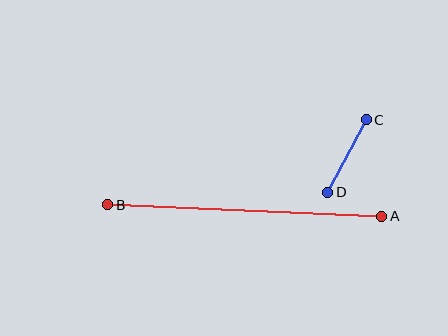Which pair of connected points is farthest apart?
Points A and B are farthest apart.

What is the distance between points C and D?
The distance is approximately 82 pixels.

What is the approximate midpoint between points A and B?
The midpoint is at approximately (245, 211) pixels.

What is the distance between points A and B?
The distance is approximately 275 pixels.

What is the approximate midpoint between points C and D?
The midpoint is at approximately (347, 156) pixels.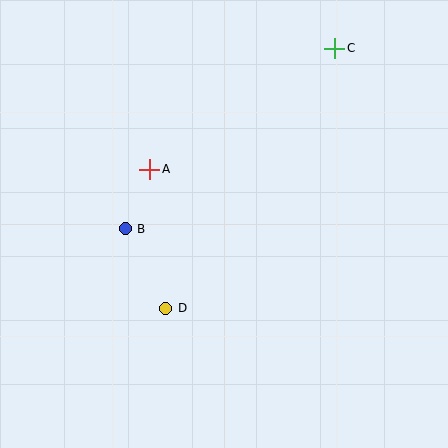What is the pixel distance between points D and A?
The distance between D and A is 140 pixels.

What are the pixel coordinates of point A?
Point A is at (150, 169).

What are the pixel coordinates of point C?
Point C is at (335, 48).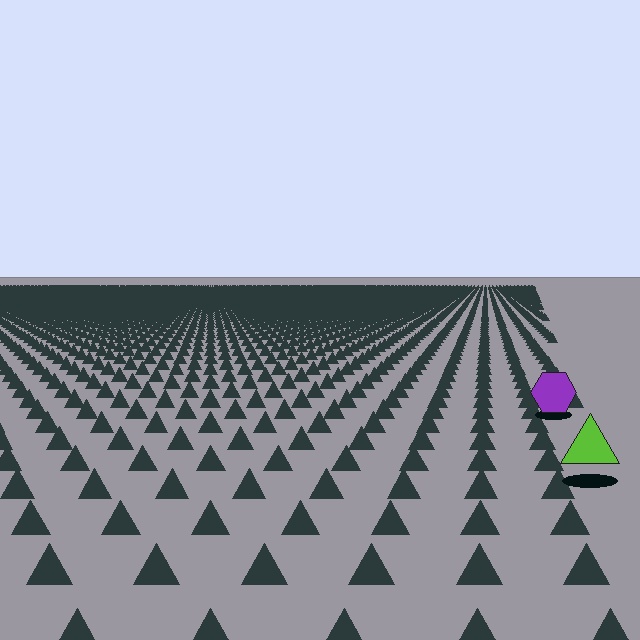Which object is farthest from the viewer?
The purple hexagon is farthest from the viewer. It appears smaller and the ground texture around it is denser.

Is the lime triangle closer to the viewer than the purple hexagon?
Yes. The lime triangle is closer — you can tell from the texture gradient: the ground texture is coarser near it.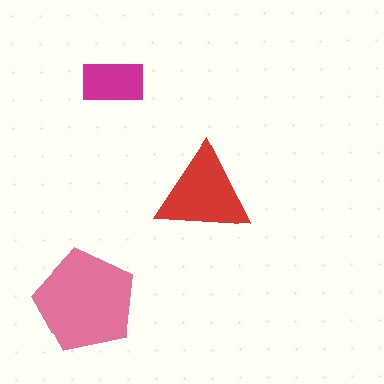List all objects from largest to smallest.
The pink pentagon, the red triangle, the magenta rectangle.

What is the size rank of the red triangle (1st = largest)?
2nd.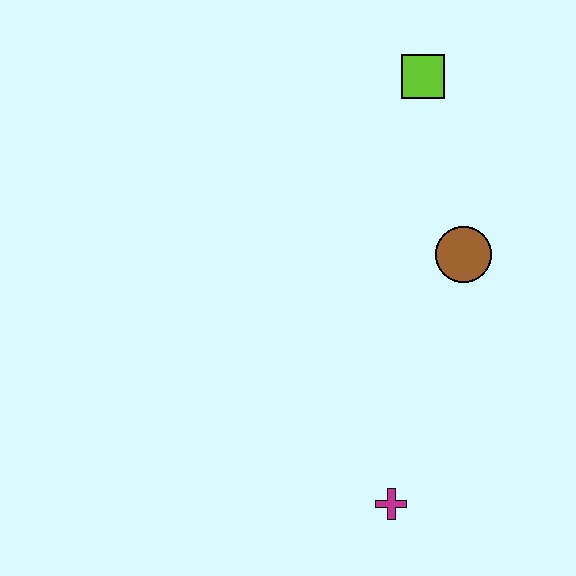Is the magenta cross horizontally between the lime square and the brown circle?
No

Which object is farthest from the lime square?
The magenta cross is farthest from the lime square.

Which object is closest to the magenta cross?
The brown circle is closest to the magenta cross.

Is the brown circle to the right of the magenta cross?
Yes